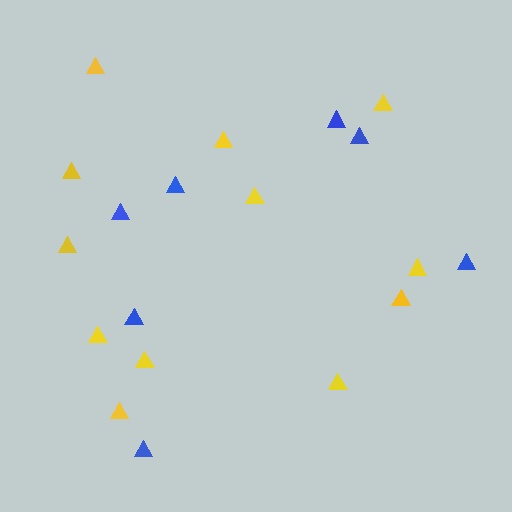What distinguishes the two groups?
There are 2 groups: one group of yellow triangles (12) and one group of blue triangles (7).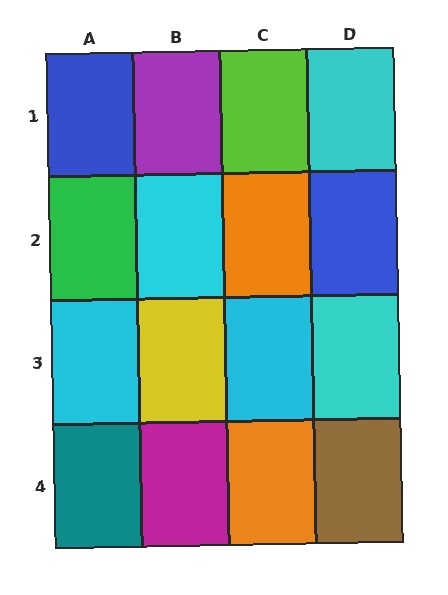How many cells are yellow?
1 cell is yellow.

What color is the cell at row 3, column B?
Yellow.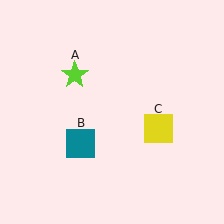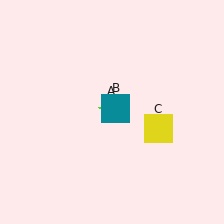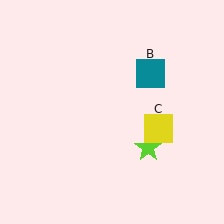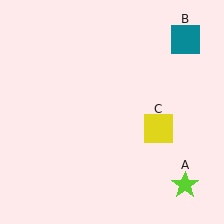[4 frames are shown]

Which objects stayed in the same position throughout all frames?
Yellow square (object C) remained stationary.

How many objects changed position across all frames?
2 objects changed position: lime star (object A), teal square (object B).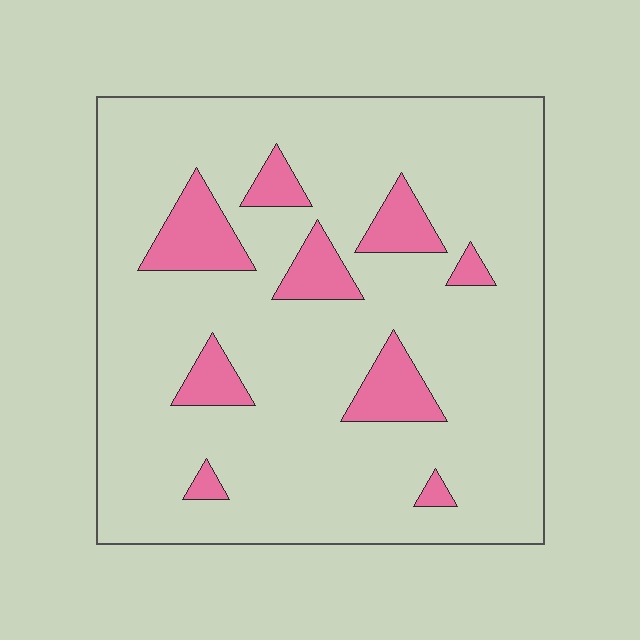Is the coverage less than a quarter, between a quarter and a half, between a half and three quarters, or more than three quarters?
Less than a quarter.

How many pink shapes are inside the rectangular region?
9.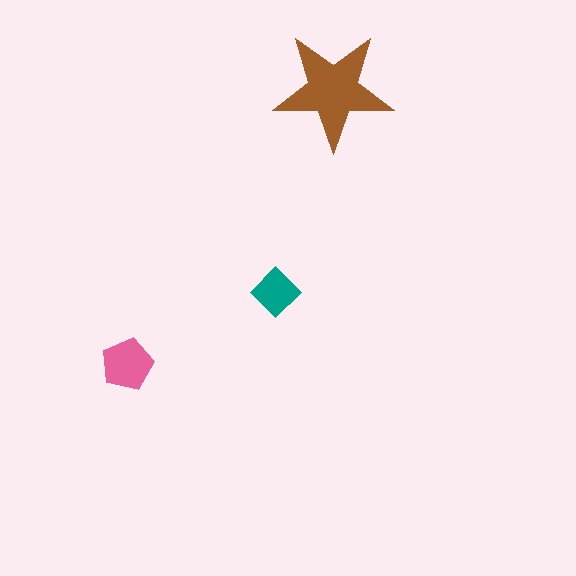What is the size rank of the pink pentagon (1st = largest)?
2nd.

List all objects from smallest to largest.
The teal diamond, the pink pentagon, the brown star.